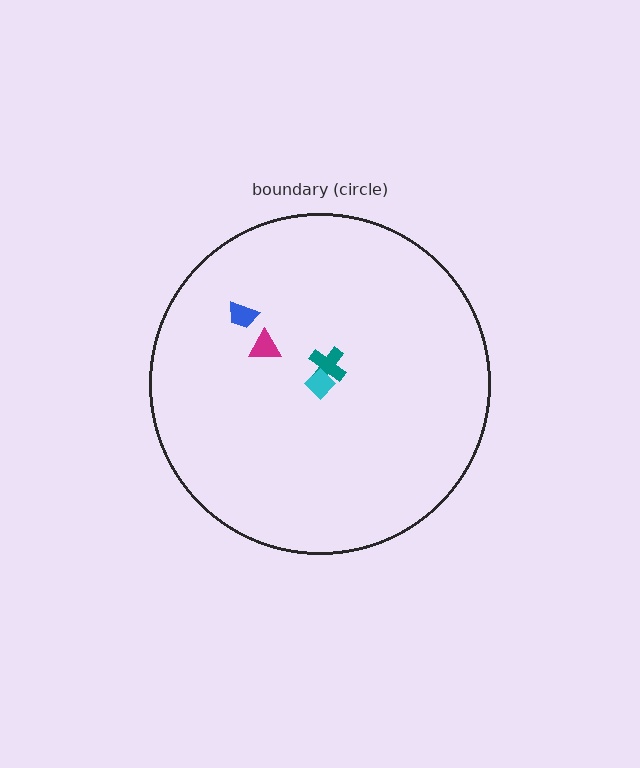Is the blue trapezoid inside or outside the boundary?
Inside.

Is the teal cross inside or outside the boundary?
Inside.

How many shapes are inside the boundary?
4 inside, 0 outside.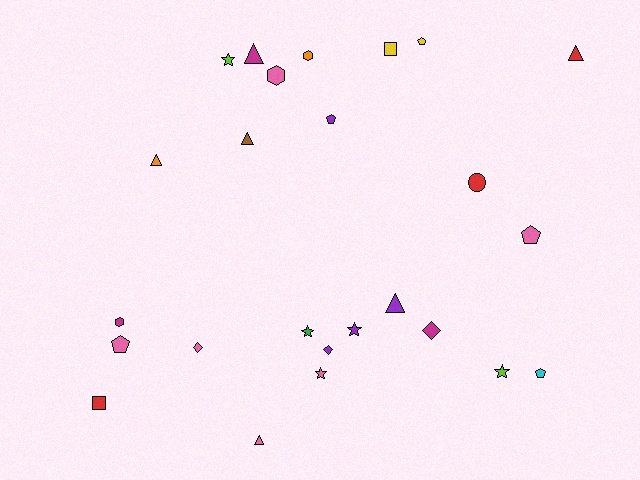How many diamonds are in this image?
There are 3 diamonds.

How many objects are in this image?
There are 25 objects.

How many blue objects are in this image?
There are no blue objects.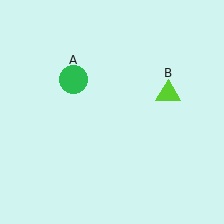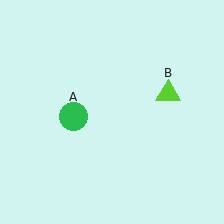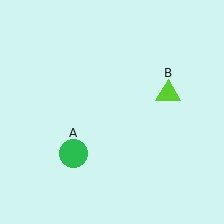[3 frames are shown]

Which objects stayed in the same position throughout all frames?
Lime triangle (object B) remained stationary.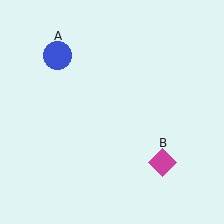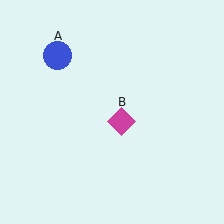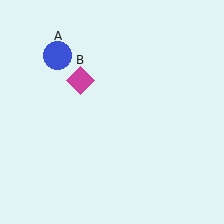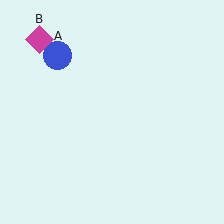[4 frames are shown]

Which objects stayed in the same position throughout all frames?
Blue circle (object A) remained stationary.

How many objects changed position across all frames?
1 object changed position: magenta diamond (object B).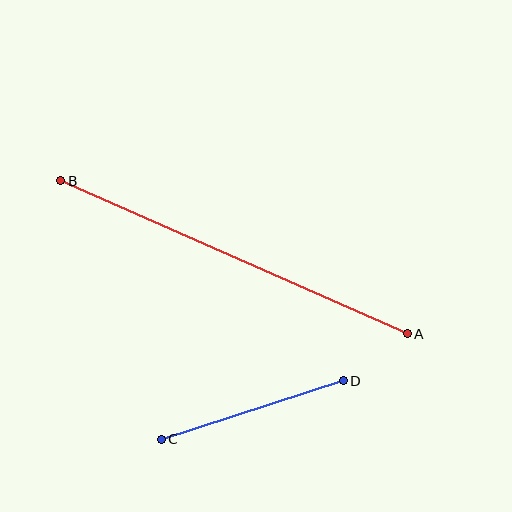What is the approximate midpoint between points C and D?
The midpoint is at approximately (252, 410) pixels.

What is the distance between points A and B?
The distance is approximately 378 pixels.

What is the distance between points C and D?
The distance is approximately 191 pixels.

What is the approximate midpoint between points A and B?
The midpoint is at approximately (234, 257) pixels.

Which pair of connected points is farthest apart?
Points A and B are farthest apart.